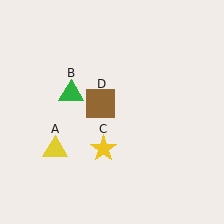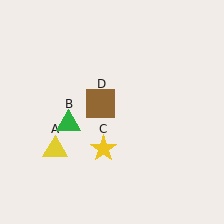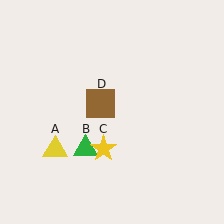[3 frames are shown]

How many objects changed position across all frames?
1 object changed position: green triangle (object B).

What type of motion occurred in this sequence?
The green triangle (object B) rotated counterclockwise around the center of the scene.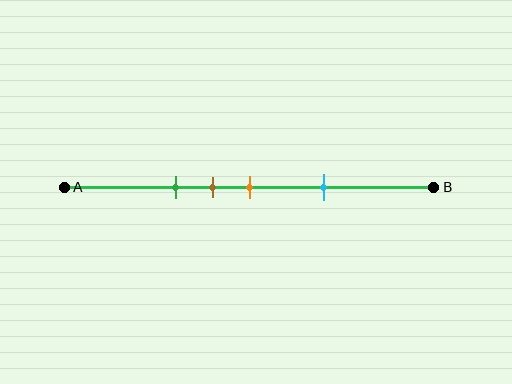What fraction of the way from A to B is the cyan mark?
The cyan mark is approximately 70% (0.7) of the way from A to B.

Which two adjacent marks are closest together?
The brown and orange marks are the closest adjacent pair.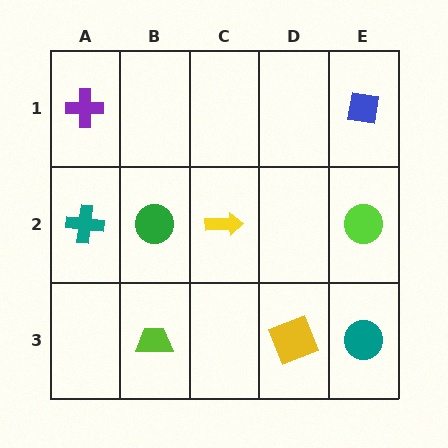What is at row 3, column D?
A yellow square.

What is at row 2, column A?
A teal cross.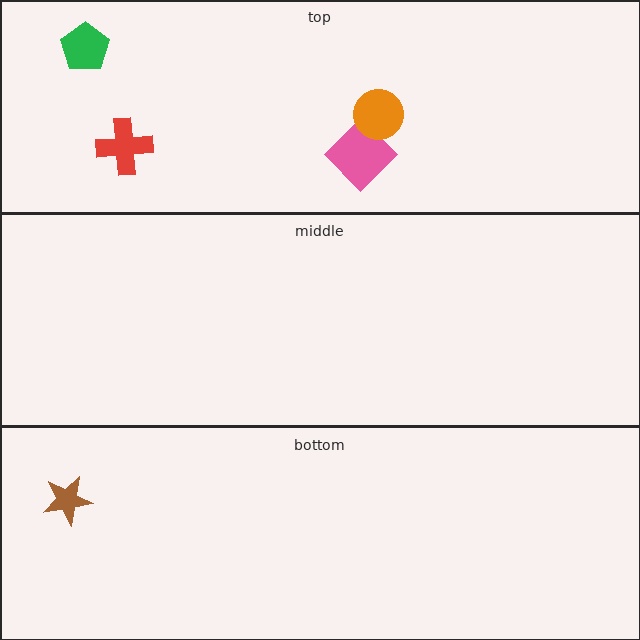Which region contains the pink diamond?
The top region.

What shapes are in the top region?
The pink diamond, the green pentagon, the orange circle, the red cross.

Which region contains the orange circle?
The top region.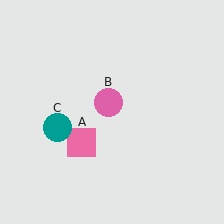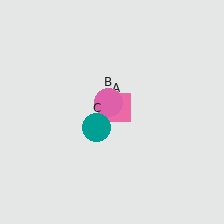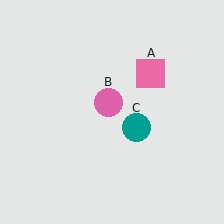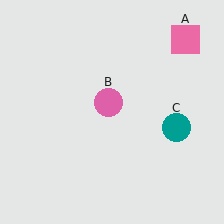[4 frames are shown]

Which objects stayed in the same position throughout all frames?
Pink circle (object B) remained stationary.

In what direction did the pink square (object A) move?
The pink square (object A) moved up and to the right.